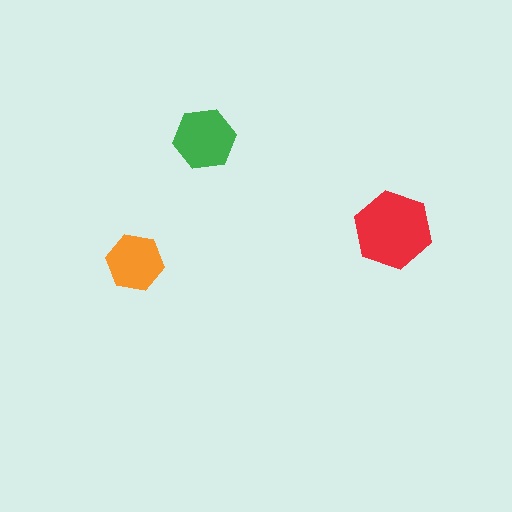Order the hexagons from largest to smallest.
the red one, the green one, the orange one.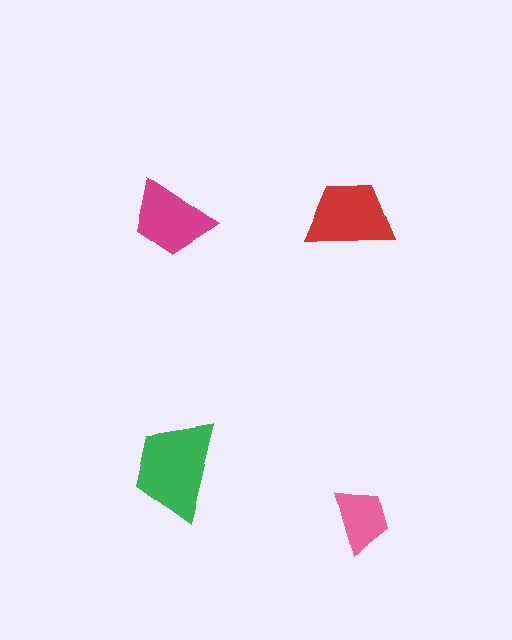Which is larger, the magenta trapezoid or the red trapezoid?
The red one.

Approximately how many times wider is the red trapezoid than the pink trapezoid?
About 1.5 times wider.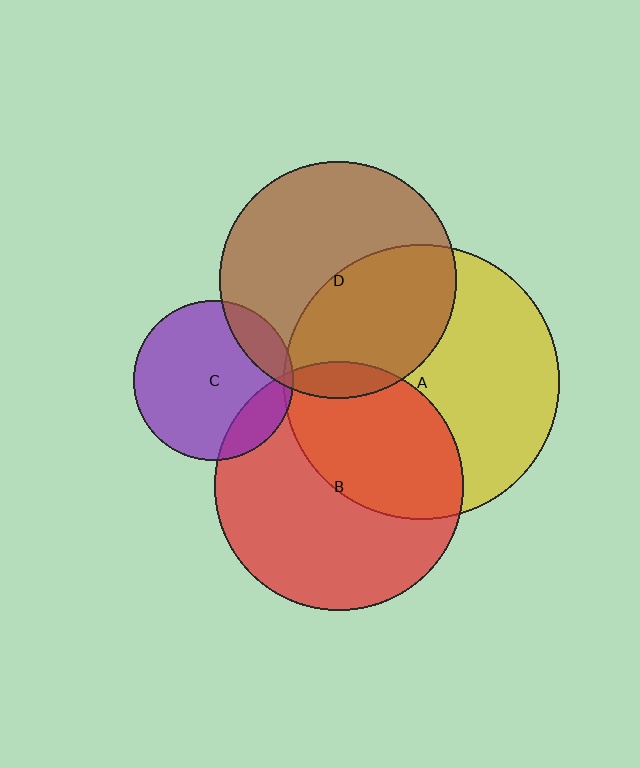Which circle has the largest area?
Circle A (yellow).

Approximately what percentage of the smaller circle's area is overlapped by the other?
Approximately 40%.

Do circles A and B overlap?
Yes.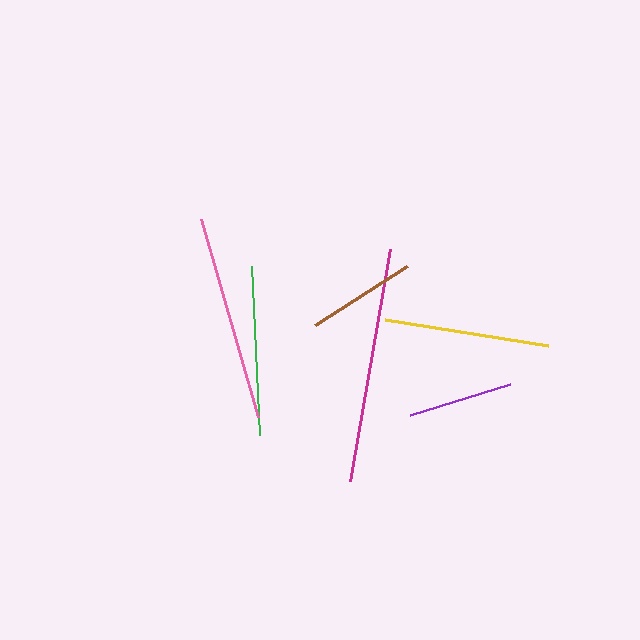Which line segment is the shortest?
The purple line is the shortest at approximately 104 pixels.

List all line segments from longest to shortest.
From longest to shortest: magenta, pink, green, yellow, brown, purple.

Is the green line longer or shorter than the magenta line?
The magenta line is longer than the green line.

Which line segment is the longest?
The magenta line is the longest at approximately 236 pixels.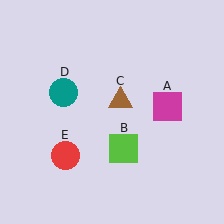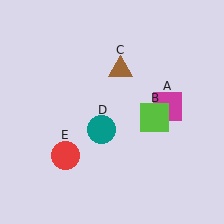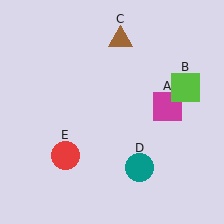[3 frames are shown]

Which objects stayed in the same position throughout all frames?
Magenta square (object A) and red circle (object E) remained stationary.